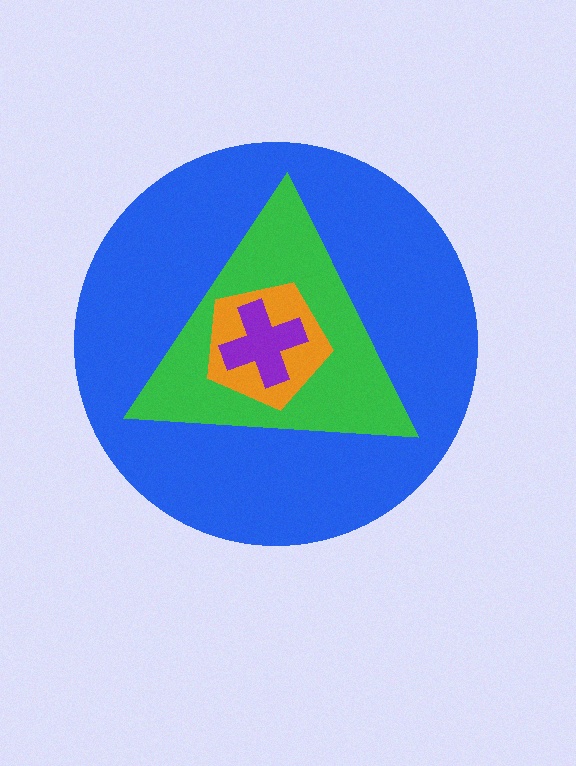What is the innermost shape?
The purple cross.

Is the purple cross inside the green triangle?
Yes.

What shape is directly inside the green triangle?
The orange pentagon.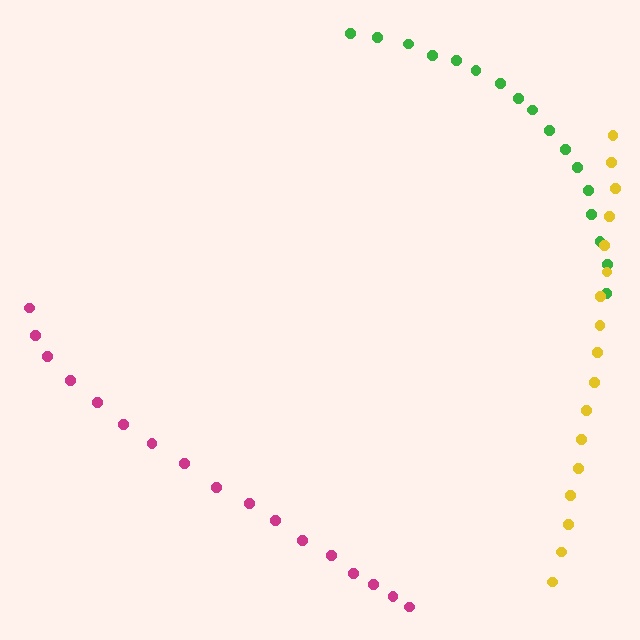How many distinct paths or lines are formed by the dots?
There are 3 distinct paths.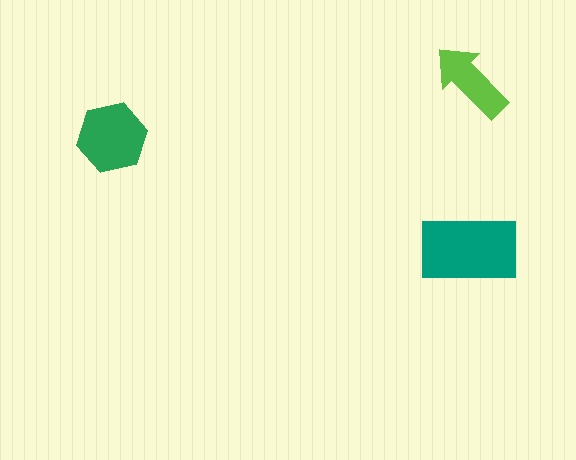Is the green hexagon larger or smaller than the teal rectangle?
Smaller.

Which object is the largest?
The teal rectangle.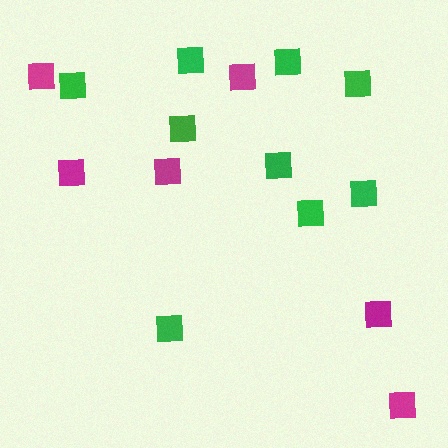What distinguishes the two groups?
There are 2 groups: one group of green squares (9) and one group of magenta squares (6).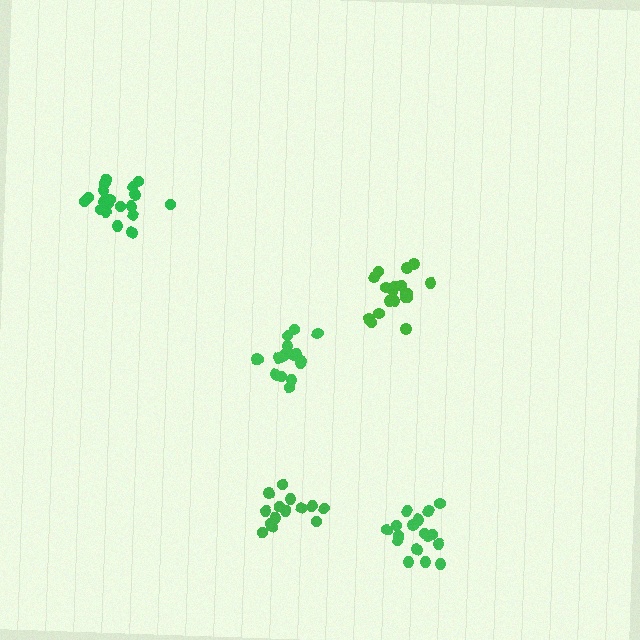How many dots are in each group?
Group 1: 20 dots, Group 2: 14 dots, Group 3: 17 dots, Group 4: 17 dots, Group 5: 19 dots (87 total).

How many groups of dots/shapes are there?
There are 5 groups.